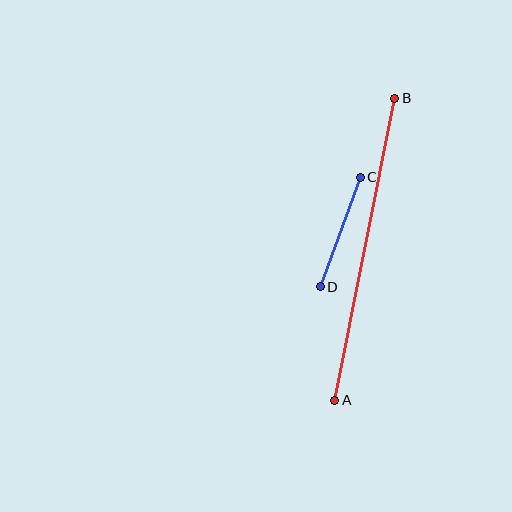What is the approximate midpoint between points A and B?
The midpoint is at approximately (365, 249) pixels.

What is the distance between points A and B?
The distance is approximately 308 pixels.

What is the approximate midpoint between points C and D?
The midpoint is at approximately (340, 232) pixels.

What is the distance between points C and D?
The distance is approximately 117 pixels.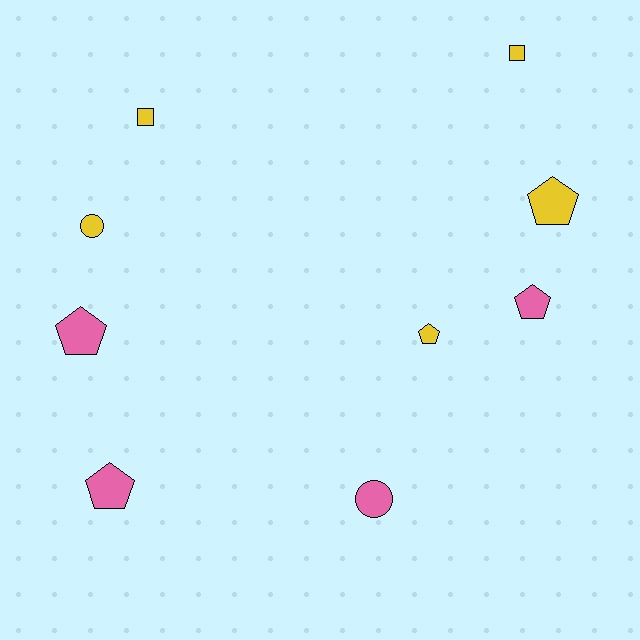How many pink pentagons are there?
There are 3 pink pentagons.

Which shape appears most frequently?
Pentagon, with 5 objects.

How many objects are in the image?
There are 9 objects.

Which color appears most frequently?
Yellow, with 5 objects.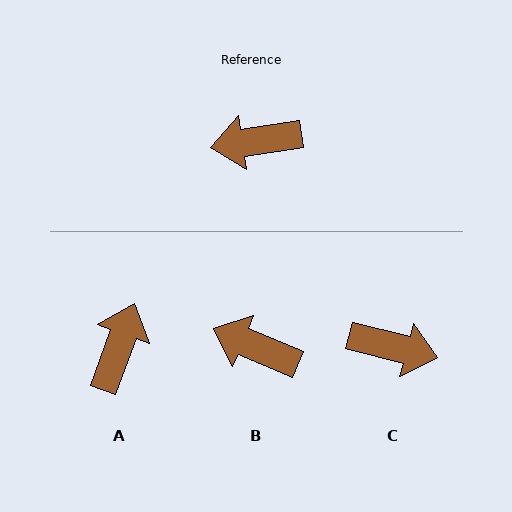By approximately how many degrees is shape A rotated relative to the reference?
Approximately 118 degrees clockwise.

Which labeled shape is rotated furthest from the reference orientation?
C, about 157 degrees away.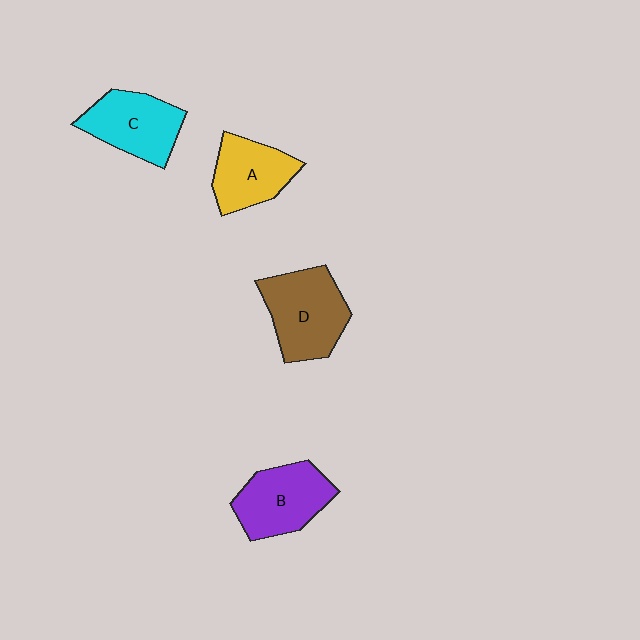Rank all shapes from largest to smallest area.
From largest to smallest: D (brown), B (purple), C (cyan), A (yellow).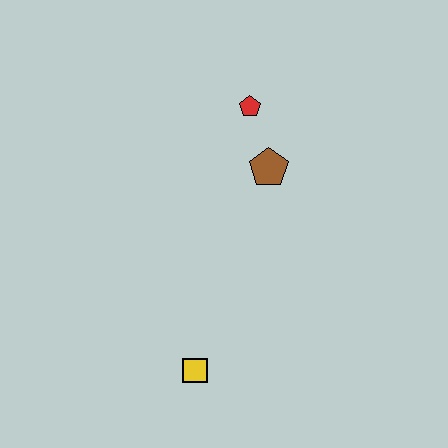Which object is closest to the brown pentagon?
The red pentagon is closest to the brown pentagon.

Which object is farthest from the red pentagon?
The yellow square is farthest from the red pentagon.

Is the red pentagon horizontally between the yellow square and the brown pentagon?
Yes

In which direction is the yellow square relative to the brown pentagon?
The yellow square is below the brown pentagon.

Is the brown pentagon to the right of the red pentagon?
Yes